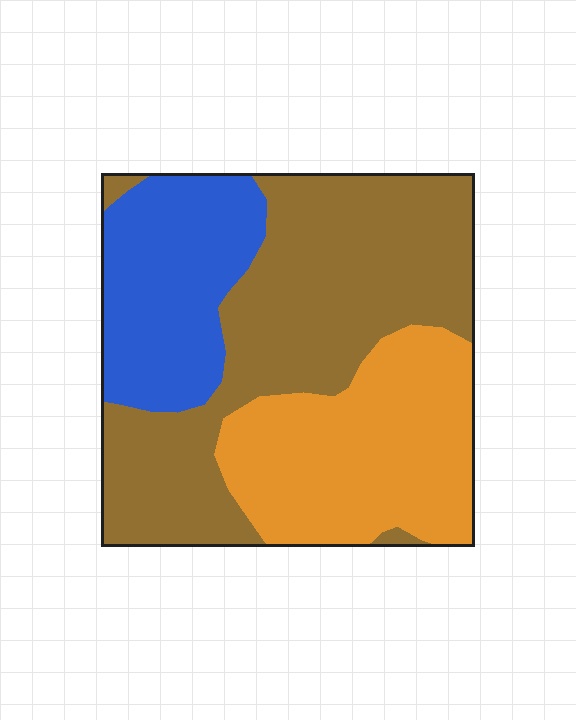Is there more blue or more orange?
Orange.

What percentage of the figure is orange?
Orange takes up between a sixth and a third of the figure.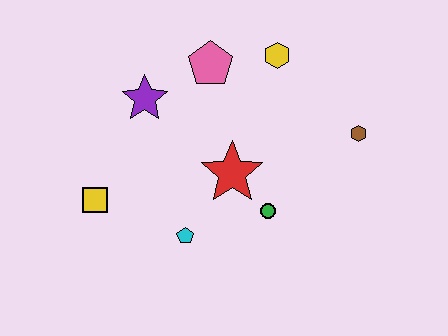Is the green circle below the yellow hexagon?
Yes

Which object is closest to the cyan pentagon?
The red star is closest to the cyan pentagon.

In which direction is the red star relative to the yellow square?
The red star is to the right of the yellow square.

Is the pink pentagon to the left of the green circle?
Yes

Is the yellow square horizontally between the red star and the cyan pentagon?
No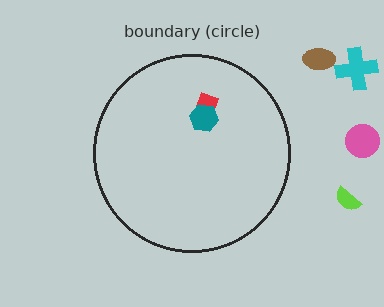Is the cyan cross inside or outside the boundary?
Outside.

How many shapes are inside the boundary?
2 inside, 4 outside.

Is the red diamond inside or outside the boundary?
Inside.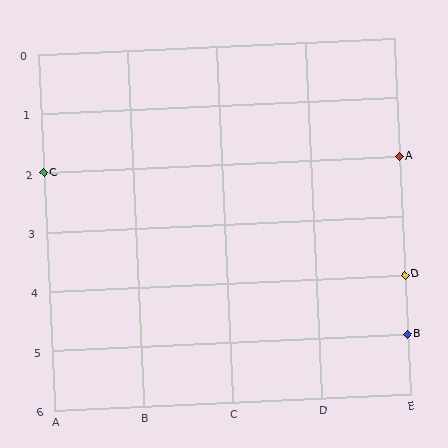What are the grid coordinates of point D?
Point D is at grid coordinates (E, 4).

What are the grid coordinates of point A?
Point A is at grid coordinates (E, 2).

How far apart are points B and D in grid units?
Points B and D are 1 row apart.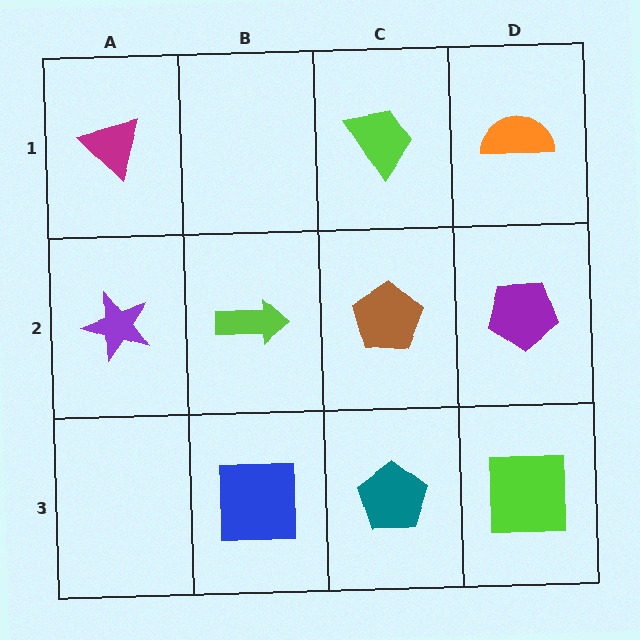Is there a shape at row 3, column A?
No, that cell is empty.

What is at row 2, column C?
A brown pentagon.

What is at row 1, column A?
A magenta triangle.